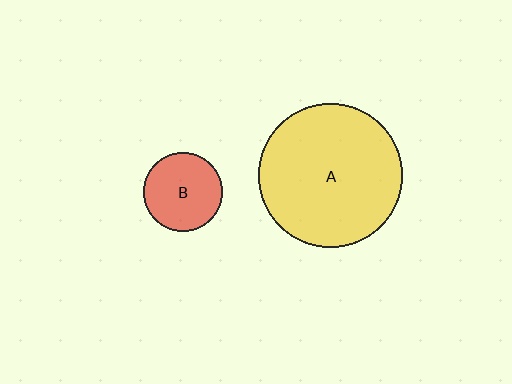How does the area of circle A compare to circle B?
Approximately 3.3 times.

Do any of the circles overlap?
No, none of the circles overlap.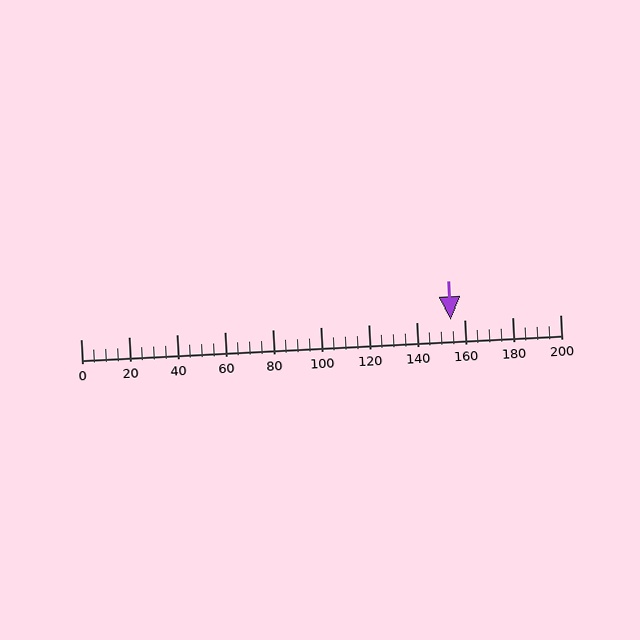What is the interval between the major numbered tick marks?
The major tick marks are spaced 20 units apart.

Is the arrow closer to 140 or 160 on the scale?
The arrow is closer to 160.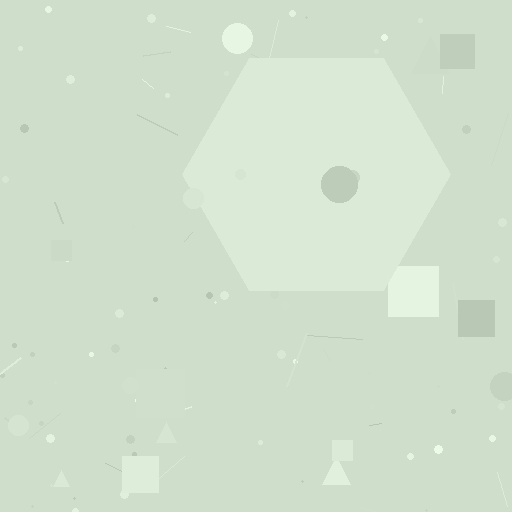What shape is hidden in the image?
A hexagon is hidden in the image.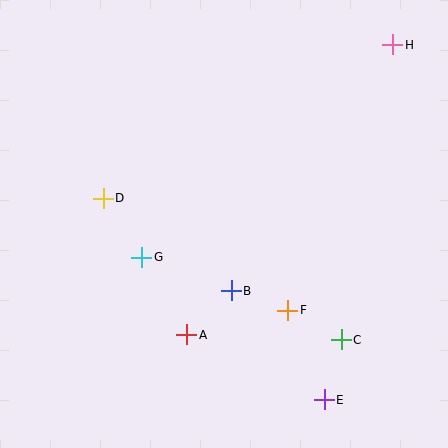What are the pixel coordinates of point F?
Point F is at (288, 310).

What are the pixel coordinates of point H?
Point H is at (393, 45).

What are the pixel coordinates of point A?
Point A is at (187, 335).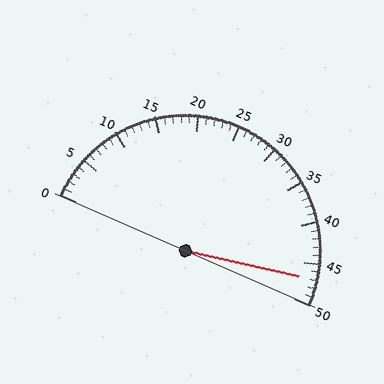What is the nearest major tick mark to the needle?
The nearest major tick mark is 45.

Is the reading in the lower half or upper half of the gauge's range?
The reading is in the upper half of the range (0 to 50).